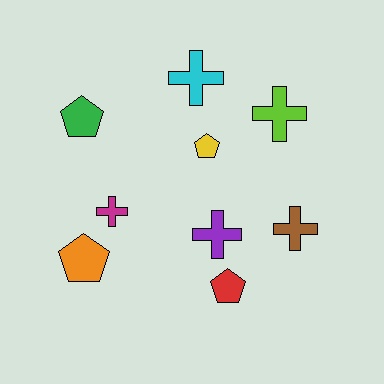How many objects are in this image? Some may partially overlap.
There are 9 objects.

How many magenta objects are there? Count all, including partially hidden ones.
There is 1 magenta object.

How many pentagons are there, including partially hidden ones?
There are 4 pentagons.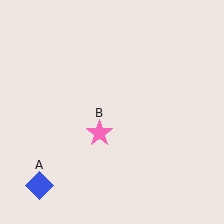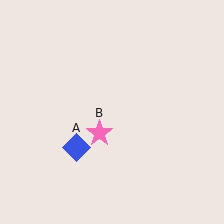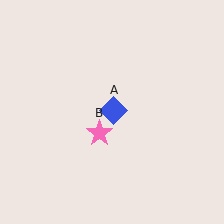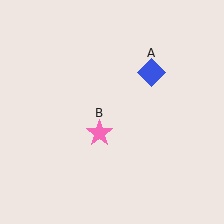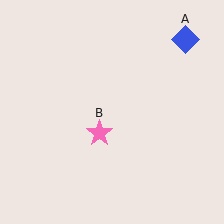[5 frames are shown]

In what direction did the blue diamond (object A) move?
The blue diamond (object A) moved up and to the right.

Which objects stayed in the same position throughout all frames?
Pink star (object B) remained stationary.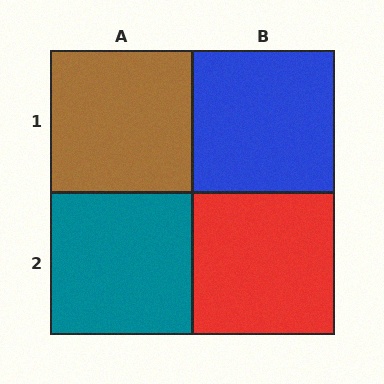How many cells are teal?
1 cell is teal.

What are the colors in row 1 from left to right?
Brown, blue.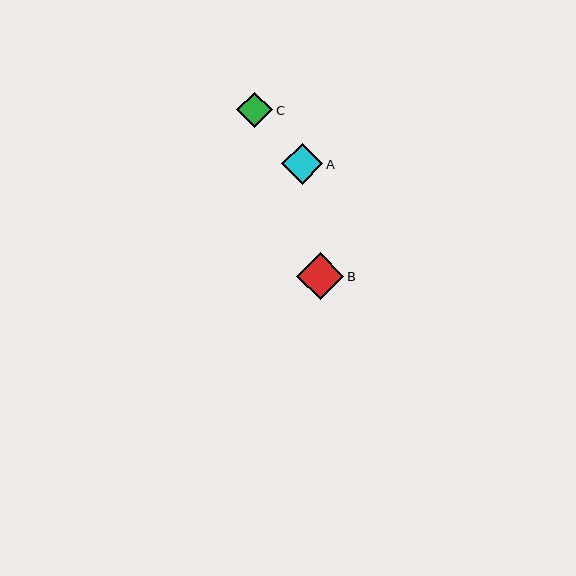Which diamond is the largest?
Diamond B is the largest with a size of approximately 47 pixels.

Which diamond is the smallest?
Diamond C is the smallest with a size of approximately 36 pixels.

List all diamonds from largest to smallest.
From largest to smallest: B, A, C.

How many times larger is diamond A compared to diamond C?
Diamond A is approximately 1.1 times the size of diamond C.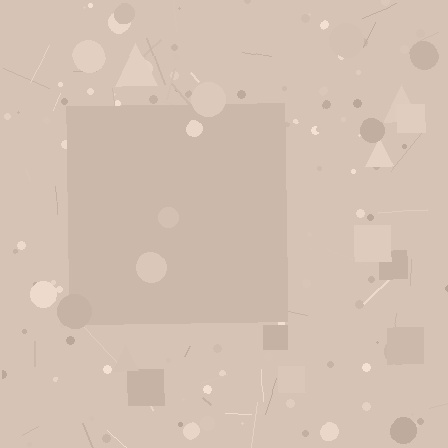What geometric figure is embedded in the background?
A square is embedded in the background.